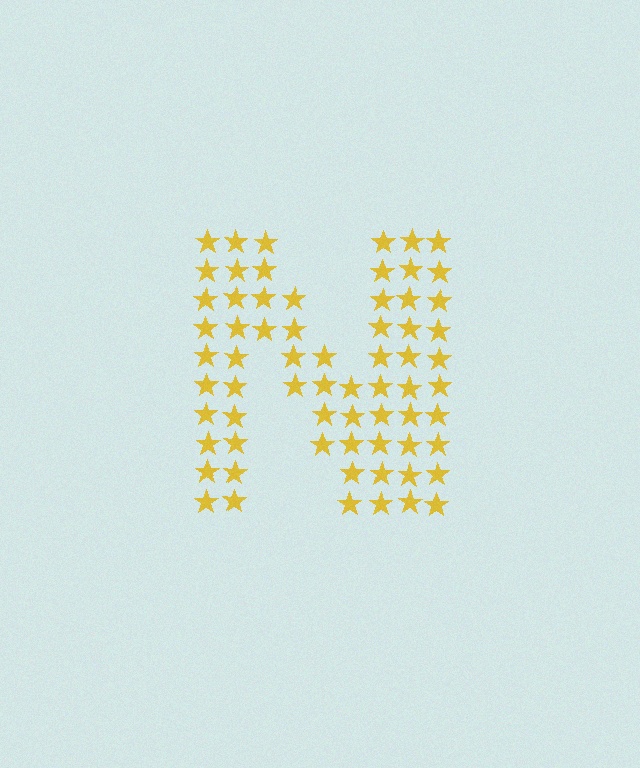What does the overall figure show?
The overall figure shows the letter N.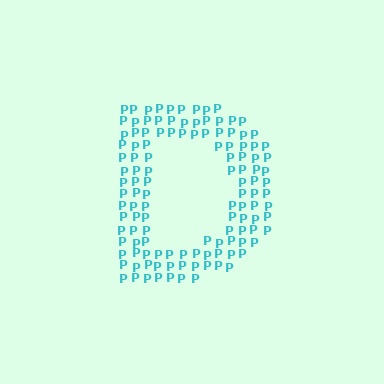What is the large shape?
The large shape is the letter D.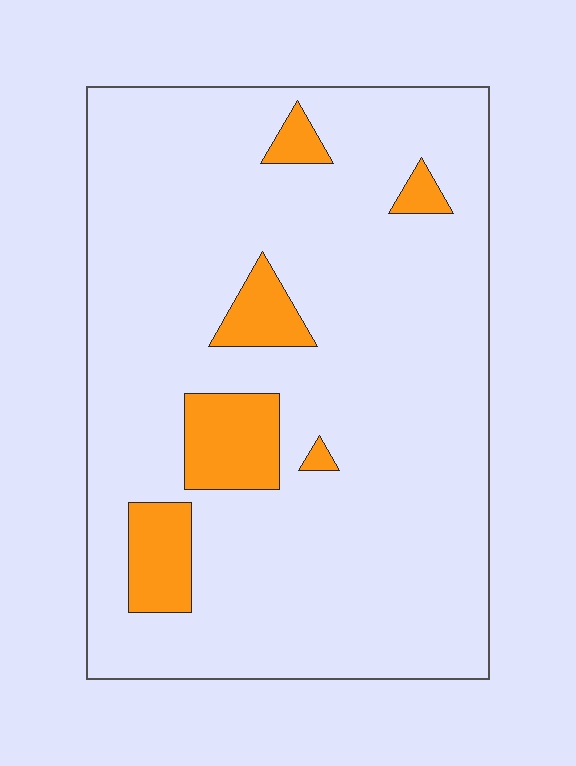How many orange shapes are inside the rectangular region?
6.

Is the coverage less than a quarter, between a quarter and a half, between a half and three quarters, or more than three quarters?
Less than a quarter.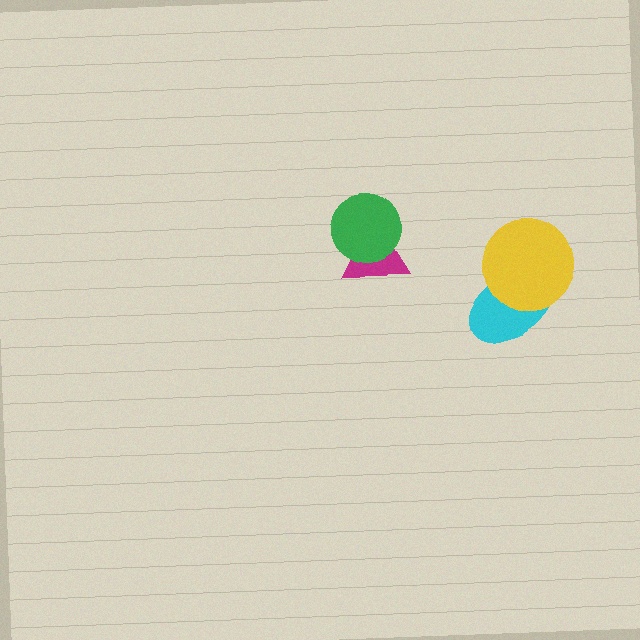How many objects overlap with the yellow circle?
1 object overlaps with the yellow circle.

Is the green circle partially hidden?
No, no other shape covers it.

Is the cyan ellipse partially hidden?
Yes, it is partially covered by another shape.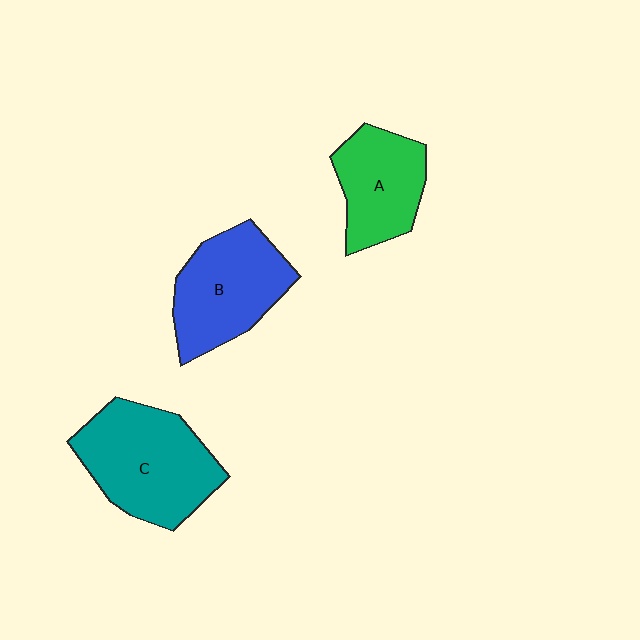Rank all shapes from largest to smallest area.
From largest to smallest: C (teal), B (blue), A (green).